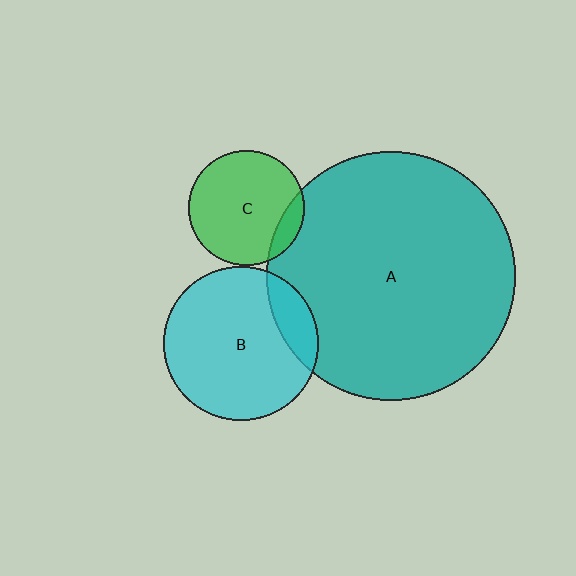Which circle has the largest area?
Circle A (teal).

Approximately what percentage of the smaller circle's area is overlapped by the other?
Approximately 15%.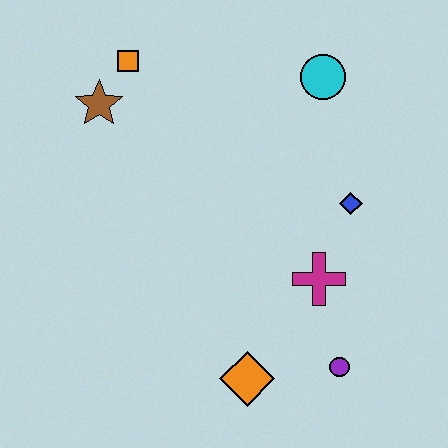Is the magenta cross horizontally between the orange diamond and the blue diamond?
Yes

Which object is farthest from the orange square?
The purple circle is farthest from the orange square.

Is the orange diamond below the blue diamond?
Yes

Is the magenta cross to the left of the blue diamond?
Yes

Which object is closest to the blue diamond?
The magenta cross is closest to the blue diamond.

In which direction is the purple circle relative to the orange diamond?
The purple circle is to the right of the orange diamond.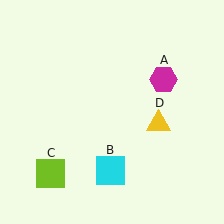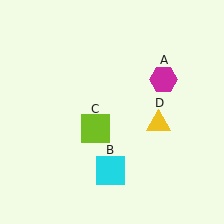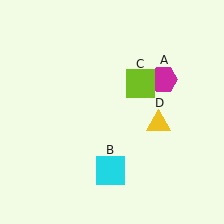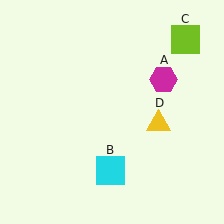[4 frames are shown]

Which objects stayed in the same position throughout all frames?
Magenta hexagon (object A) and cyan square (object B) and yellow triangle (object D) remained stationary.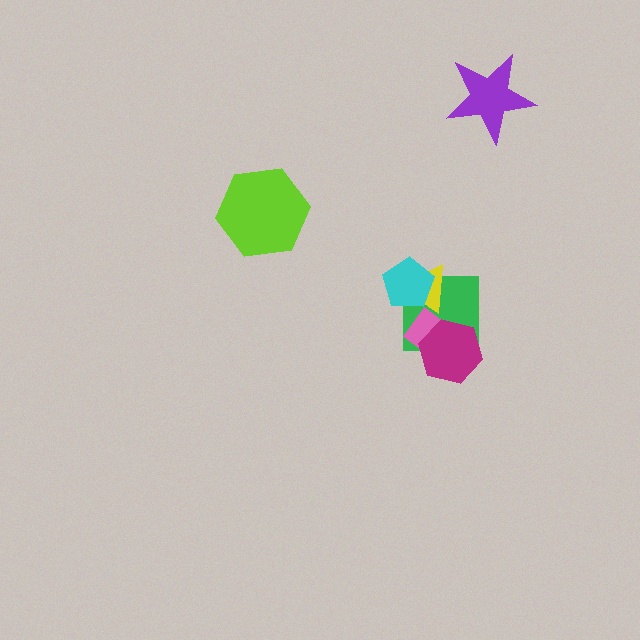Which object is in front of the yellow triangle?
The cyan pentagon is in front of the yellow triangle.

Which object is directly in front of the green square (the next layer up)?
The pink diamond is directly in front of the green square.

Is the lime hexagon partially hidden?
No, no other shape covers it.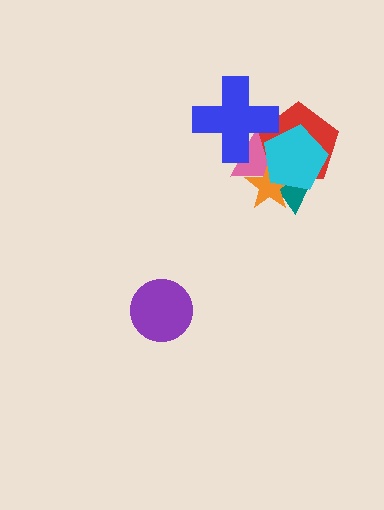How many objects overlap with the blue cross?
3 objects overlap with the blue cross.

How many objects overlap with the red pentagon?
5 objects overlap with the red pentagon.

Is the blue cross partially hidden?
No, no other shape covers it.